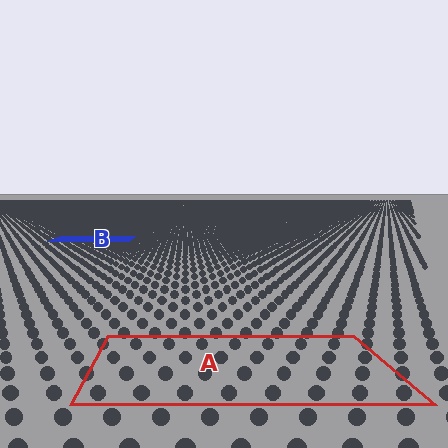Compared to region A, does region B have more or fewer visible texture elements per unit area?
Region B has more texture elements per unit area — they are packed more densely because it is farther away.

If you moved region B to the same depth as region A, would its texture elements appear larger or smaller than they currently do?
They would appear larger. At a closer depth, the same texture elements are projected at a bigger on-screen size.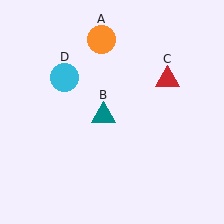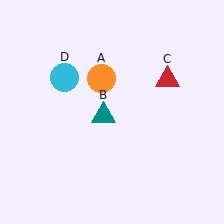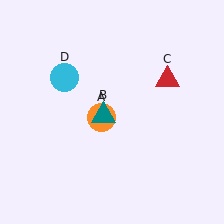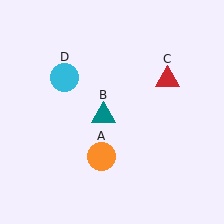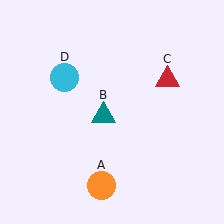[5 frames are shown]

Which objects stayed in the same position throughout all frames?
Teal triangle (object B) and red triangle (object C) and cyan circle (object D) remained stationary.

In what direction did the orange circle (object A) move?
The orange circle (object A) moved down.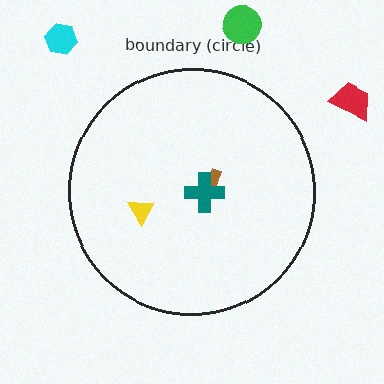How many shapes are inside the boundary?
3 inside, 3 outside.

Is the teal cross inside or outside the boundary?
Inside.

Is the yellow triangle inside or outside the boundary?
Inside.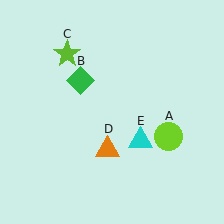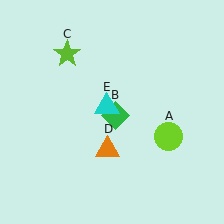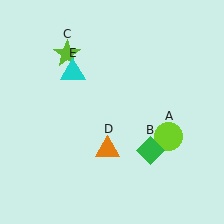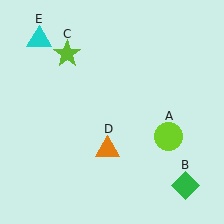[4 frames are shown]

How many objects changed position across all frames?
2 objects changed position: green diamond (object B), cyan triangle (object E).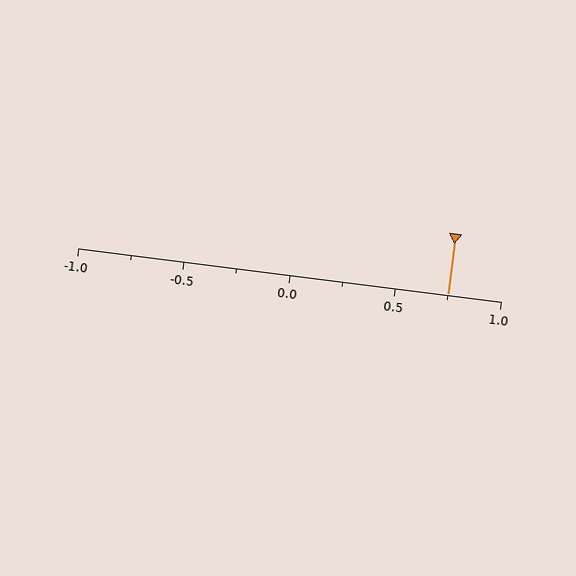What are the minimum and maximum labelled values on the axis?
The axis runs from -1.0 to 1.0.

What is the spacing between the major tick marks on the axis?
The major ticks are spaced 0.5 apart.